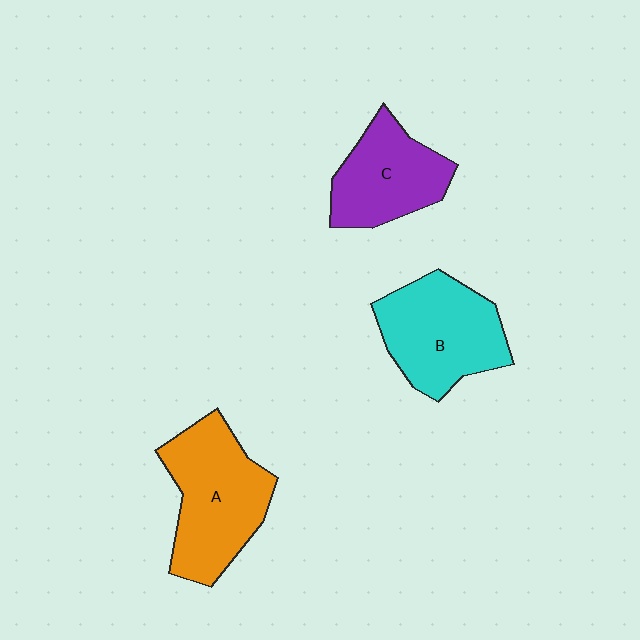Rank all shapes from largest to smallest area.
From largest to smallest: A (orange), B (cyan), C (purple).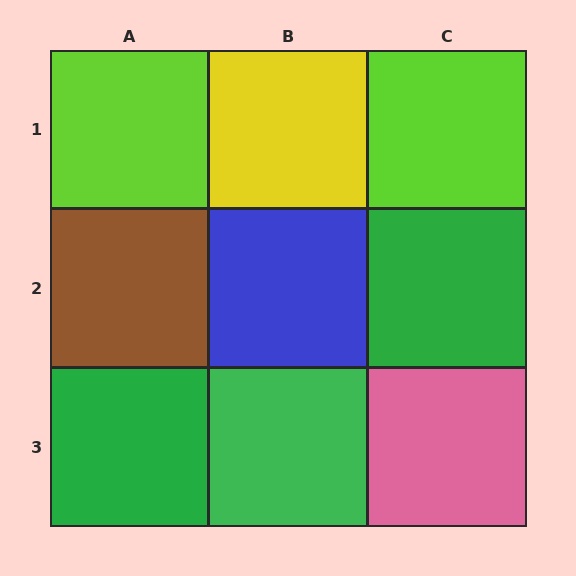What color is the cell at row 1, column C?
Lime.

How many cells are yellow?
1 cell is yellow.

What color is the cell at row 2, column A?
Brown.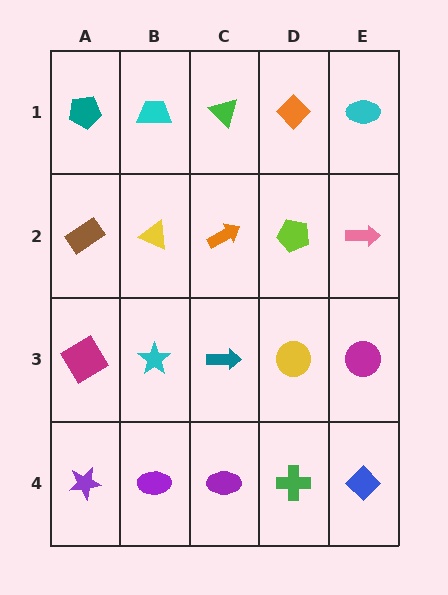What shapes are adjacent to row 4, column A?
A magenta diamond (row 3, column A), a purple ellipse (row 4, column B).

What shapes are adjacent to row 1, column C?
An orange arrow (row 2, column C), a cyan trapezoid (row 1, column B), an orange diamond (row 1, column D).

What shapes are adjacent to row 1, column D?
A lime pentagon (row 2, column D), a green triangle (row 1, column C), a cyan ellipse (row 1, column E).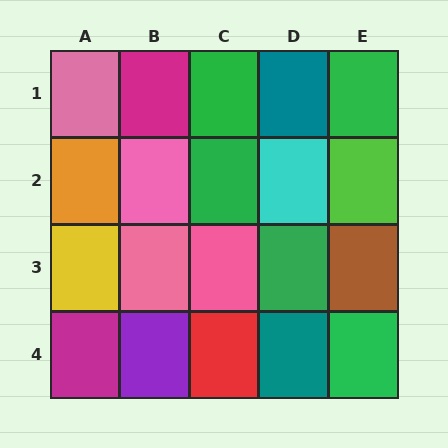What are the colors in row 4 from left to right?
Magenta, purple, red, teal, green.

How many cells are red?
1 cell is red.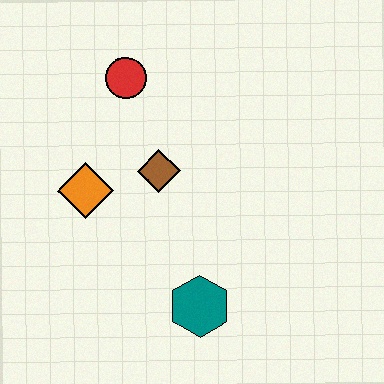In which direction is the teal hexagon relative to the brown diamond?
The teal hexagon is below the brown diamond.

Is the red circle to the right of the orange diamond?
Yes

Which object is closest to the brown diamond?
The orange diamond is closest to the brown diamond.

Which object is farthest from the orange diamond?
The teal hexagon is farthest from the orange diamond.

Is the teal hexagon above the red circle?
No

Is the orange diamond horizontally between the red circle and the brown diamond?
No